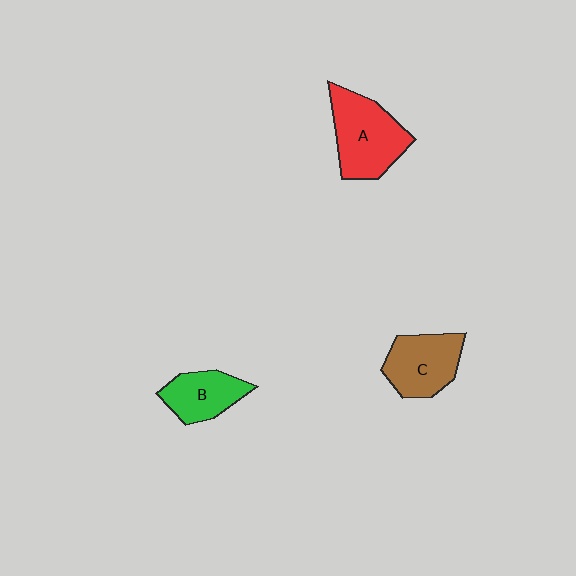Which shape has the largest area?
Shape A (red).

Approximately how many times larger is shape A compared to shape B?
Approximately 1.5 times.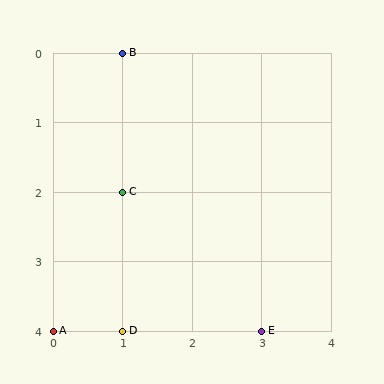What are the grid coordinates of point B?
Point B is at grid coordinates (1, 0).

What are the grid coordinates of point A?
Point A is at grid coordinates (0, 4).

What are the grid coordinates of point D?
Point D is at grid coordinates (1, 4).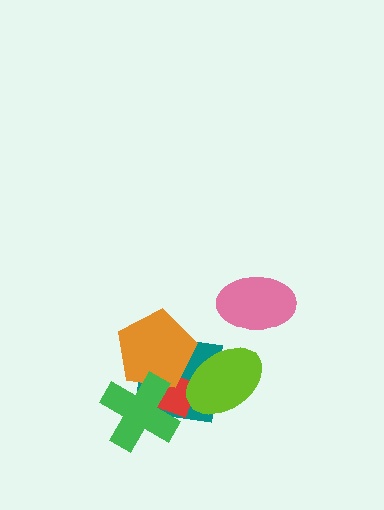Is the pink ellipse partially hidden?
No, no other shape covers it.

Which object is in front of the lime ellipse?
The orange pentagon is in front of the lime ellipse.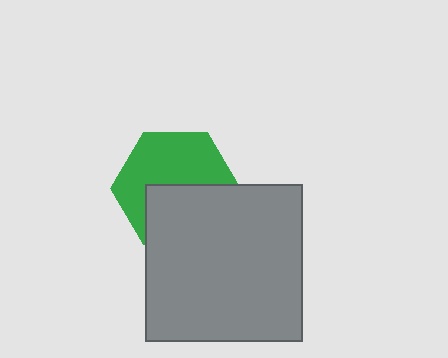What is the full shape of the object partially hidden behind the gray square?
The partially hidden object is a green hexagon.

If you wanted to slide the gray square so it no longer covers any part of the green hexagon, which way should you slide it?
Slide it down — that is the most direct way to separate the two shapes.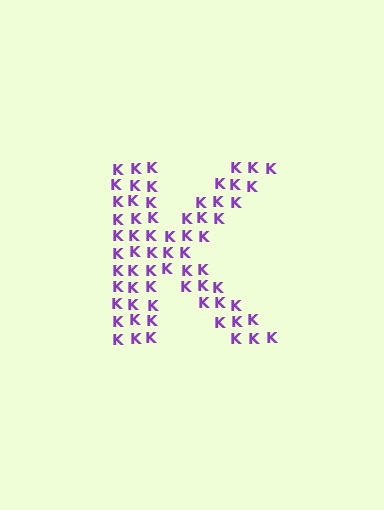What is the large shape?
The large shape is the letter K.